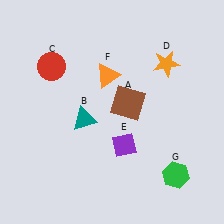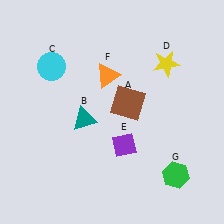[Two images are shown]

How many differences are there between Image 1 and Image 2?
There are 2 differences between the two images.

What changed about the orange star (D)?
In Image 1, D is orange. In Image 2, it changed to yellow.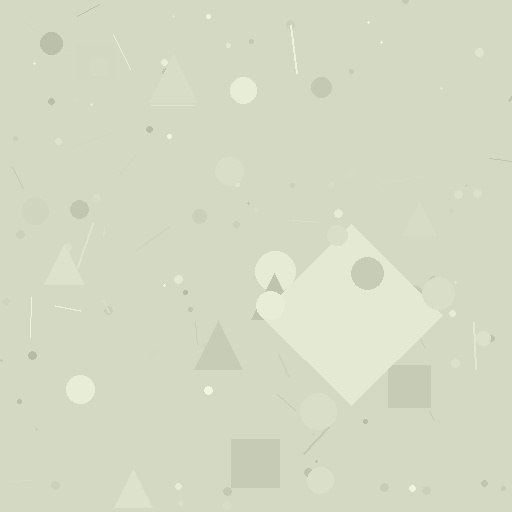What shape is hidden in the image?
A diamond is hidden in the image.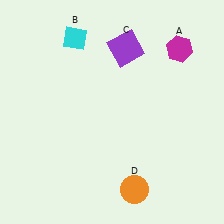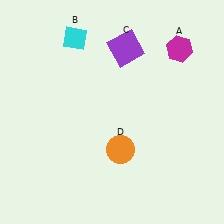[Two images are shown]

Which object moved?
The orange circle (D) moved up.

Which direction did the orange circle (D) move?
The orange circle (D) moved up.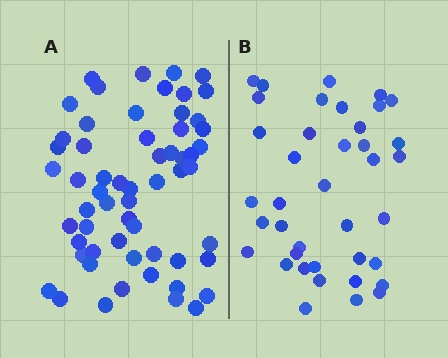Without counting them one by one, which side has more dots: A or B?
Region A (the left region) has more dots.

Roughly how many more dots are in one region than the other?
Region A has approximately 20 more dots than region B.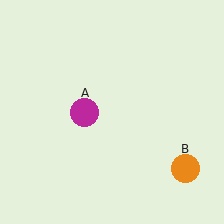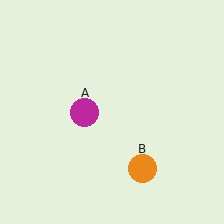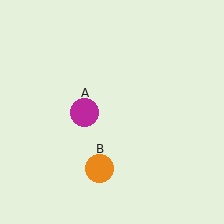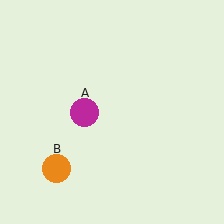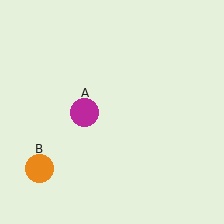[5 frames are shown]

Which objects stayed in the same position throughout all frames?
Magenta circle (object A) remained stationary.